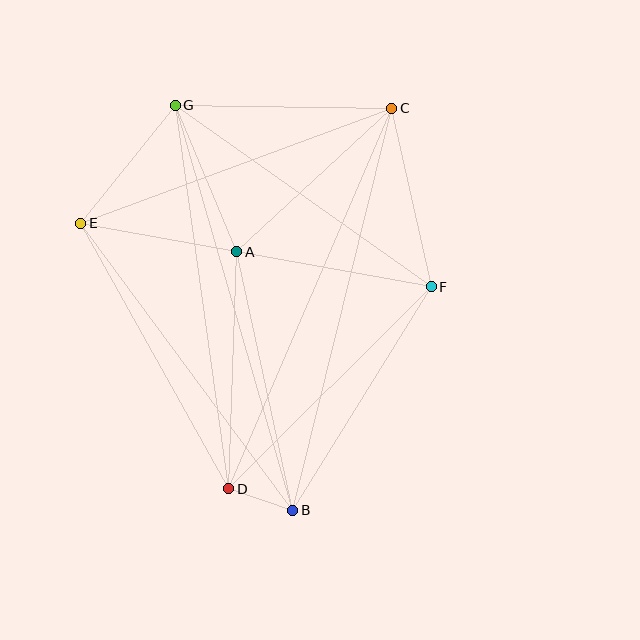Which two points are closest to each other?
Points B and D are closest to each other.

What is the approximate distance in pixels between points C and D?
The distance between C and D is approximately 414 pixels.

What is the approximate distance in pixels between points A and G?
The distance between A and G is approximately 159 pixels.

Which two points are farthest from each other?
Points B and G are farthest from each other.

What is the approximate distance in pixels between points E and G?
The distance between E and G is approximately 151 pixels.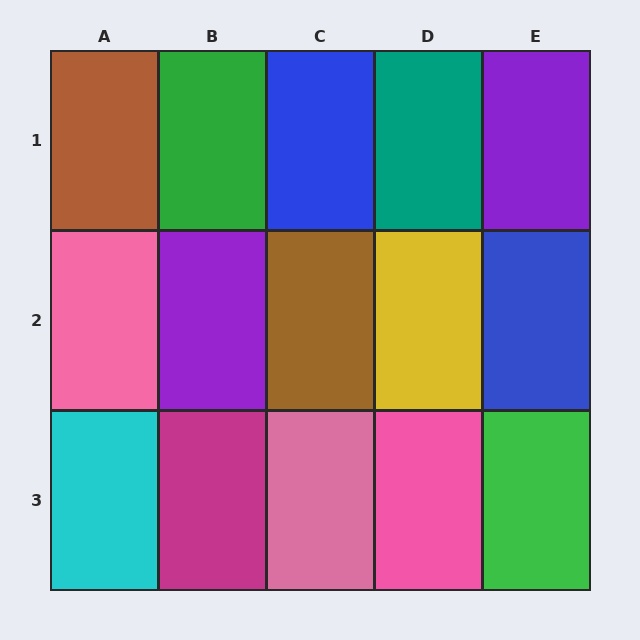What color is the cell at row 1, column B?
Green.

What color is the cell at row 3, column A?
Cyan.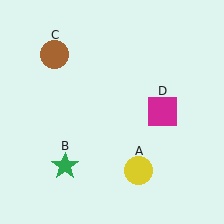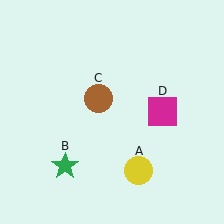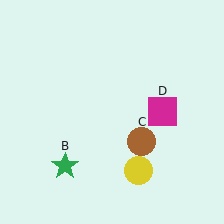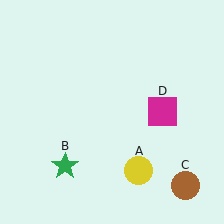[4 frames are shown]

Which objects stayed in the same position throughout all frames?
Yellow circle (object A) and green star (object B) and magenta square (object D) remained stationary.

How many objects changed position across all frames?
1 object changed position: brown circle (object C).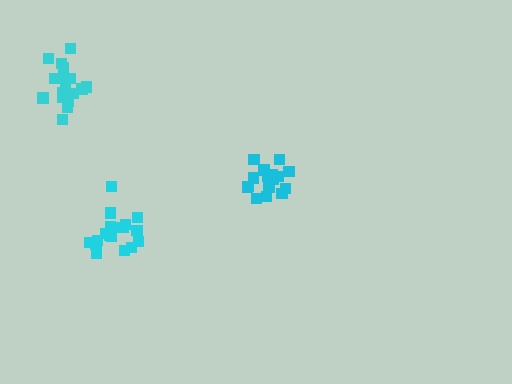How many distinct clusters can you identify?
There are 3 distinct clusters.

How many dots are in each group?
Group 1: 17 dots, Group 2: 19 dots, Group 3: 20 dots (56 total).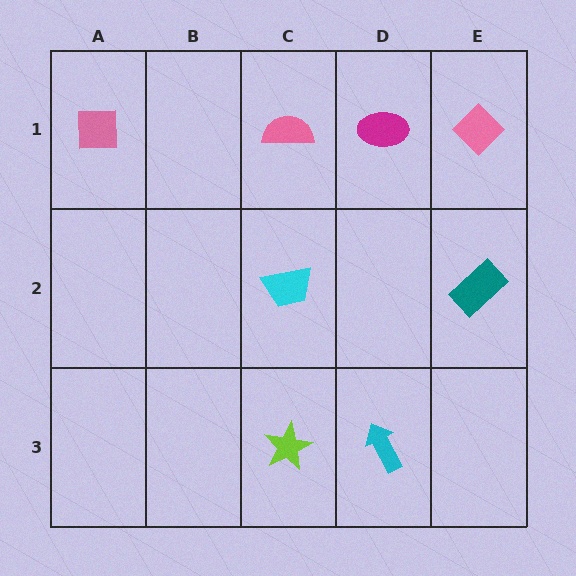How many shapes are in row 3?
2 shapes.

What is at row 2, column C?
A cyan trapezoid.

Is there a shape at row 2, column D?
No, that cell is empty.